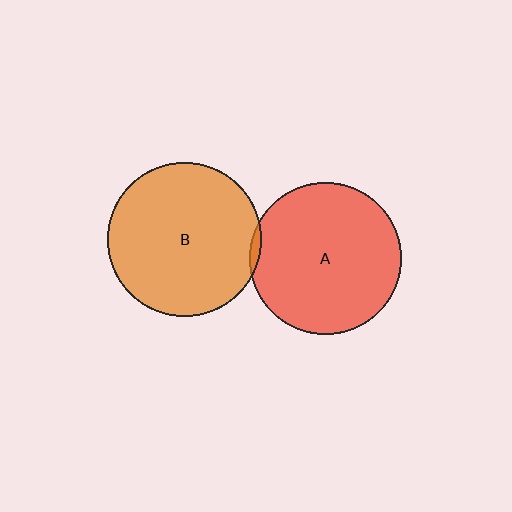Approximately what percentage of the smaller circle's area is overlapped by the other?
Approximately 5%.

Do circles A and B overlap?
Yes.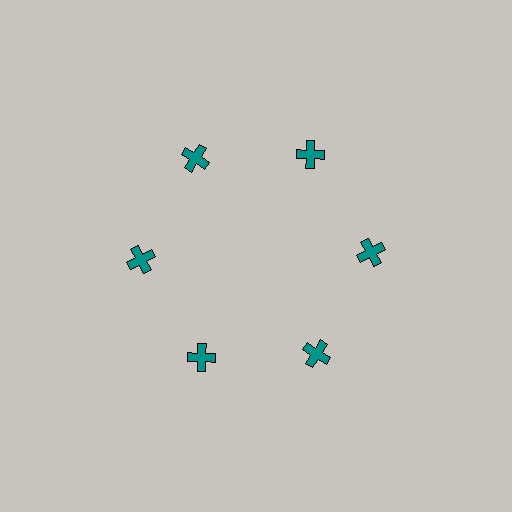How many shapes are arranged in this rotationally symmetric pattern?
There are 6 shapes, arranged in 6 groups of 1.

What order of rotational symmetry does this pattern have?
This pattern has 6-fold rotational symmetry.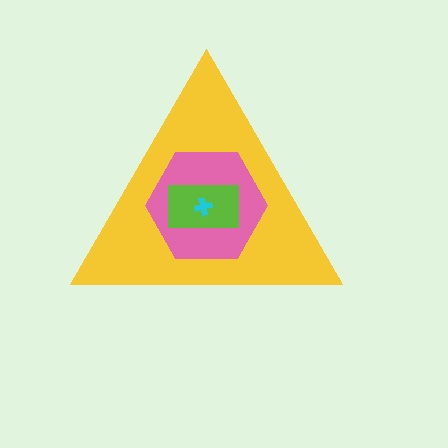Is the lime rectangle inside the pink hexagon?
Yes.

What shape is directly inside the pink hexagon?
The lime rectangle.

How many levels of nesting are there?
4.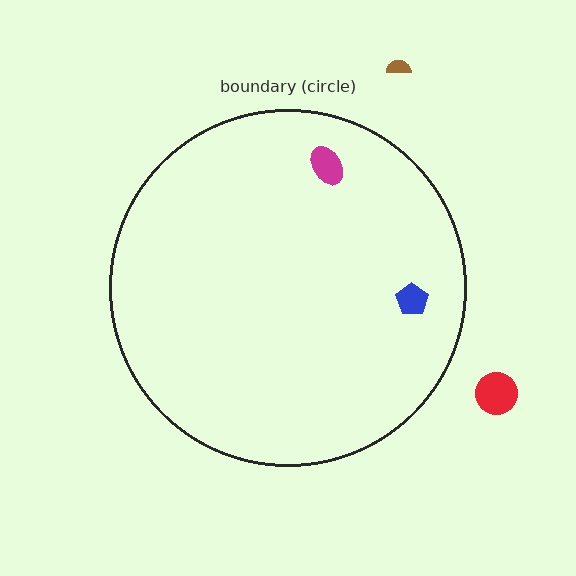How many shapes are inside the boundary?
2 inside, 2 outside.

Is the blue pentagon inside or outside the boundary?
Inside.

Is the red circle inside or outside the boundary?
Outside.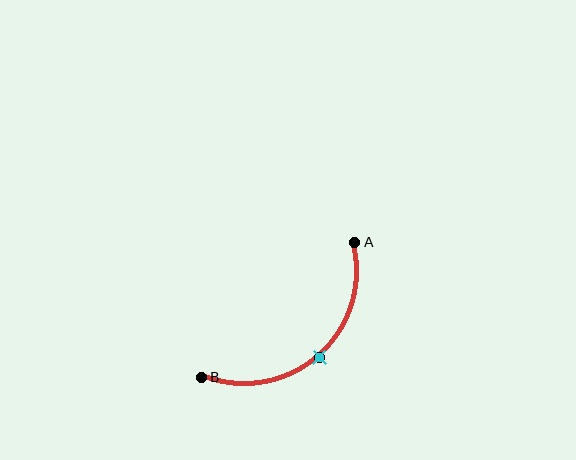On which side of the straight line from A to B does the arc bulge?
The arc bulges below and to the right of the straight line connecting A and B.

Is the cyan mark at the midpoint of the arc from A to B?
Yes. The cyan mark lies on the arc at equal arc-length from both A and B — it is the arc midpoint.